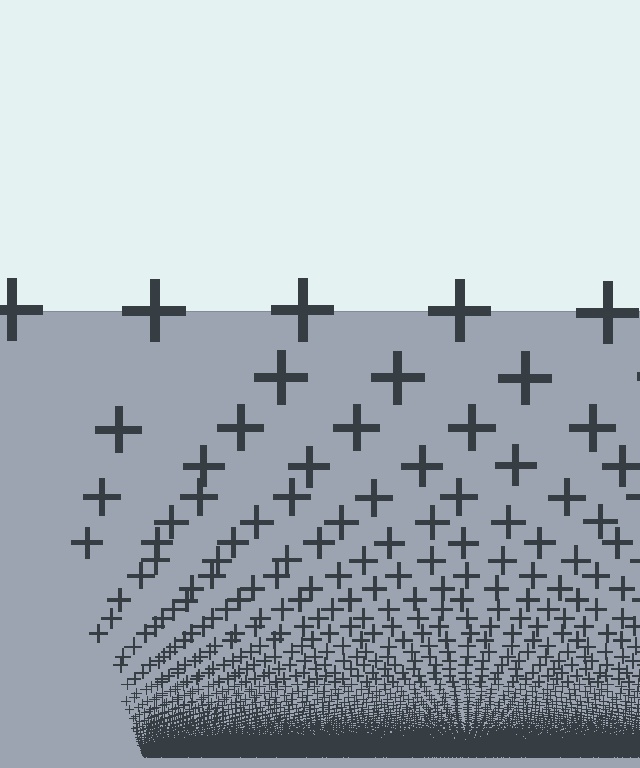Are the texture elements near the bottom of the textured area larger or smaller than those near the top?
Smaller. The gradient is inverted — elements near the bottom are smaller and denser.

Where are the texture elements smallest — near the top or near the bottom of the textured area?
Near the bottom.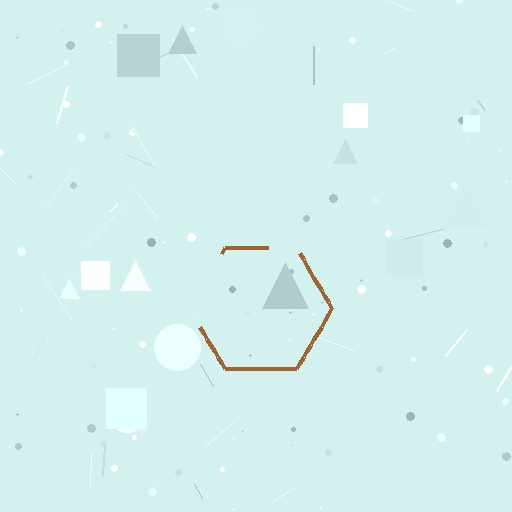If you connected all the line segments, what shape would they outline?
They would outline a hexagon.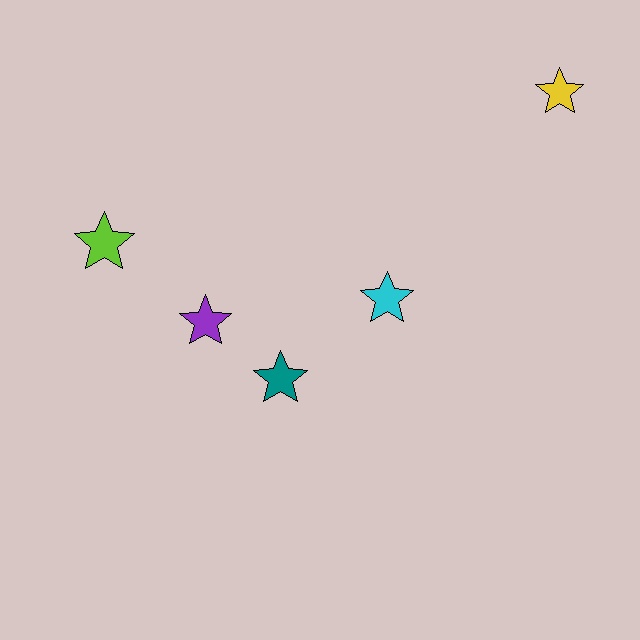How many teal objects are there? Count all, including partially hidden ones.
There is 1 teal object.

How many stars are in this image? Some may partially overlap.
There are 5 stars.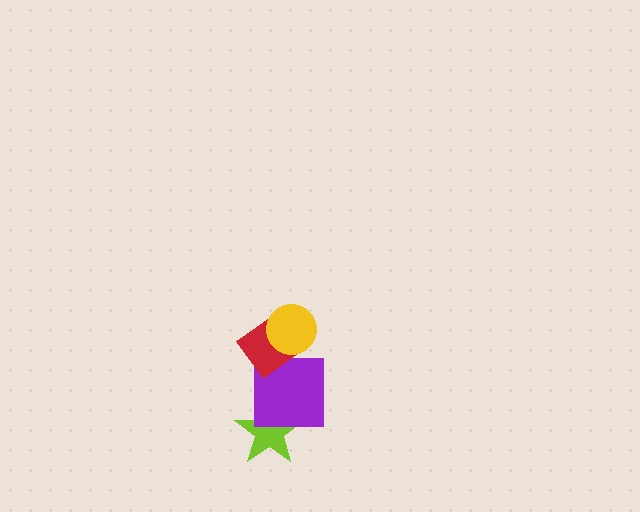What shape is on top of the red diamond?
The yellow circle is on top of the red diamond.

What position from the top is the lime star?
The lime star is 4th from the top.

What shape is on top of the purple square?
The red diamond is on top of the purple square.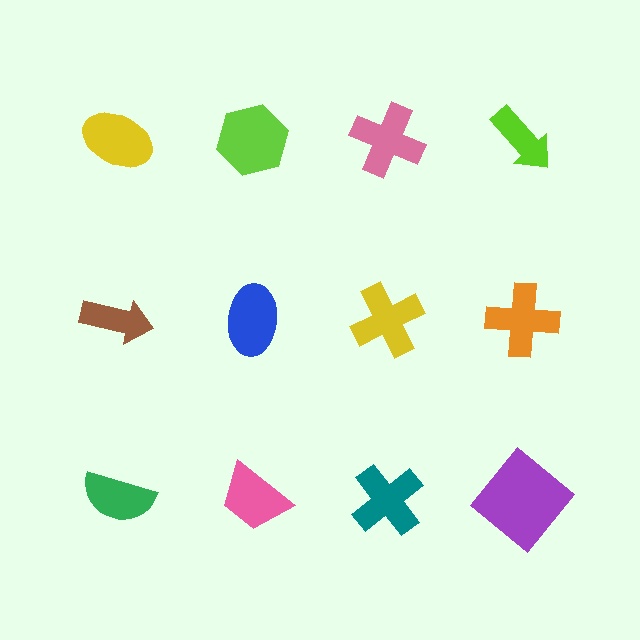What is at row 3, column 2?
A pink trapezoid.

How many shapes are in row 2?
4 shapes.